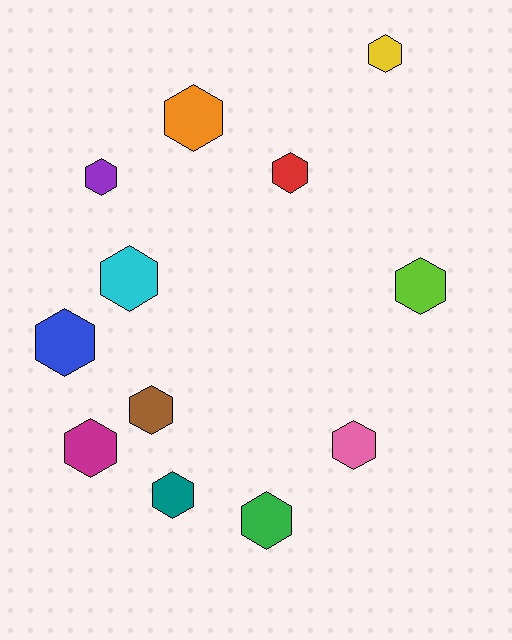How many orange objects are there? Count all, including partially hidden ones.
There is 1 orange object.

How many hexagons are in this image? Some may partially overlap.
There are 12 hexagons.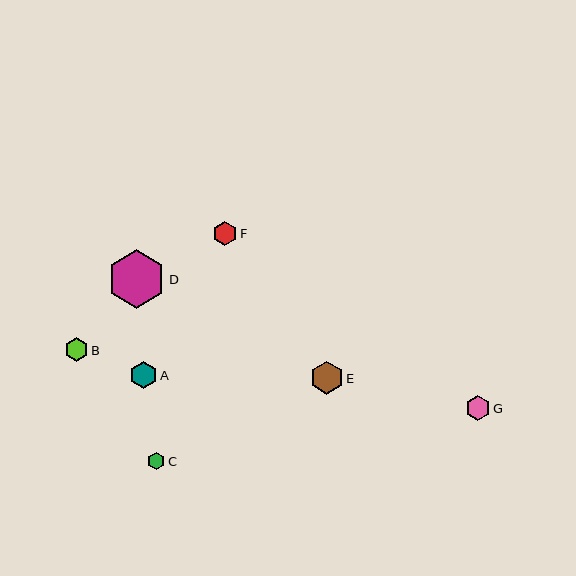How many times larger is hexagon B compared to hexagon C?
Hexagon B is approximately 1.3 times the size of hexagon C.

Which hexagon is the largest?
Hexagon D is the largest with a size of approximately 59 pixels.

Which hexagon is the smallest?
Hexagon C is the smallest with a size of approximately 18 pixels.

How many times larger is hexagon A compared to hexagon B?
Hexagon A is approximately 1.2 times the size of hexagon B.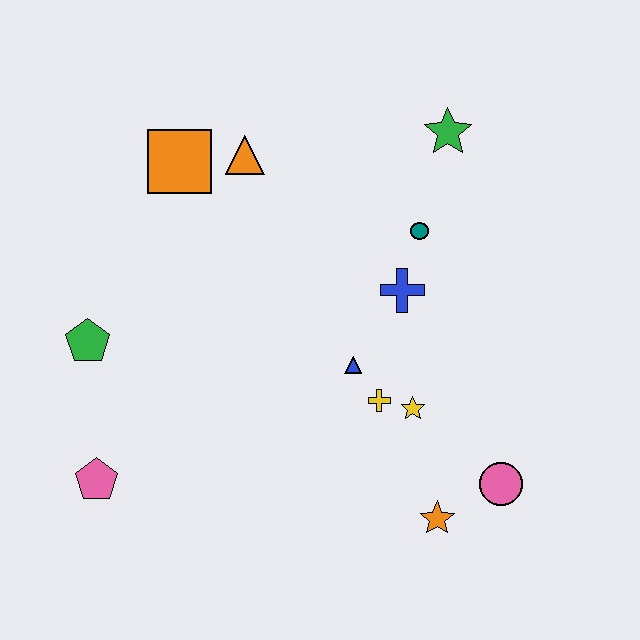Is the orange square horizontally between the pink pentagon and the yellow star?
Yes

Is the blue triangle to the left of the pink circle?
Yes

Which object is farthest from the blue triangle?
The pink pentagon is farthest from the blue triangle.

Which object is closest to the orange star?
The pink circle is closest to the orange star.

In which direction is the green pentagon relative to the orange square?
The green pentagon is below the orange square.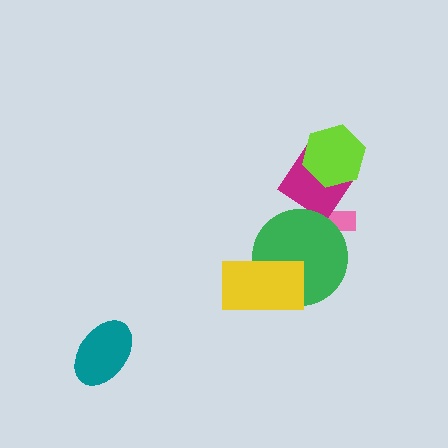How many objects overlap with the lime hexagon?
1 object overlaps with the lime hexagon.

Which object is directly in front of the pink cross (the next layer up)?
The magenta diamond is directly in front of the pink cross.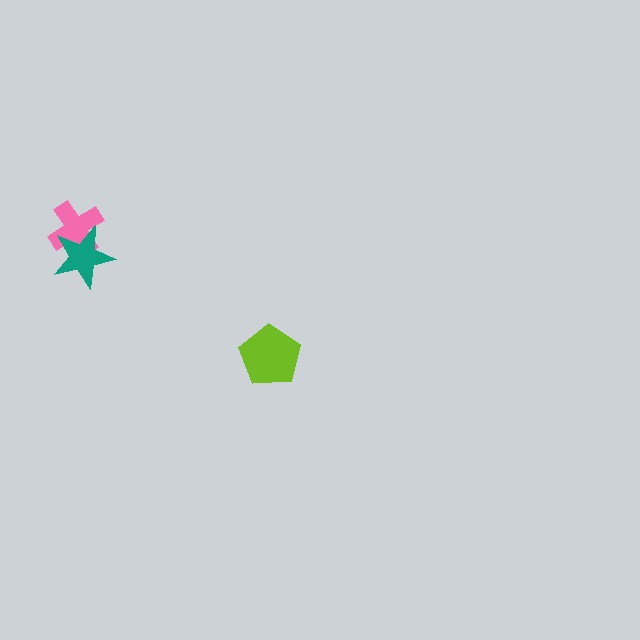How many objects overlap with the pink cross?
1 object overlaps with the pink cross.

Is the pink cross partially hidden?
Yes, it is partially covered by another shape.